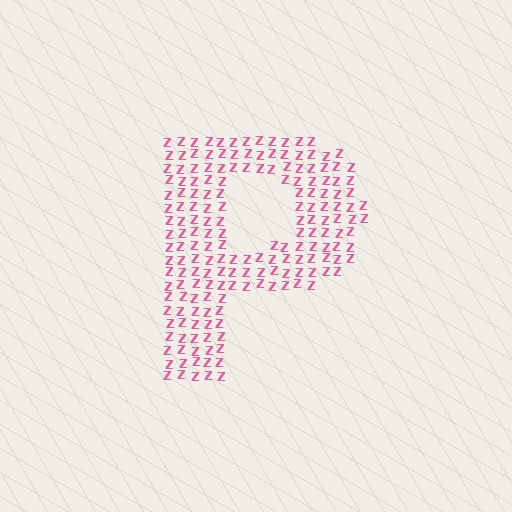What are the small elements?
The small elements are letter Z's.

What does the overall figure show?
The overall figure shows the letter P.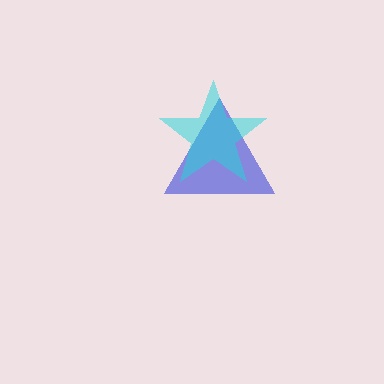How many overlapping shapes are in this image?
There are 2 overlapping shapes in the image.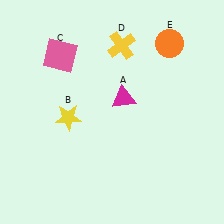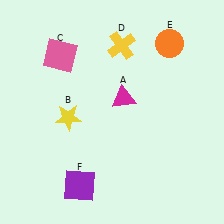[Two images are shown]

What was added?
A purple square (F) was added in Image 2.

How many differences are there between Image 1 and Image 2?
There is 1 difference between the two images.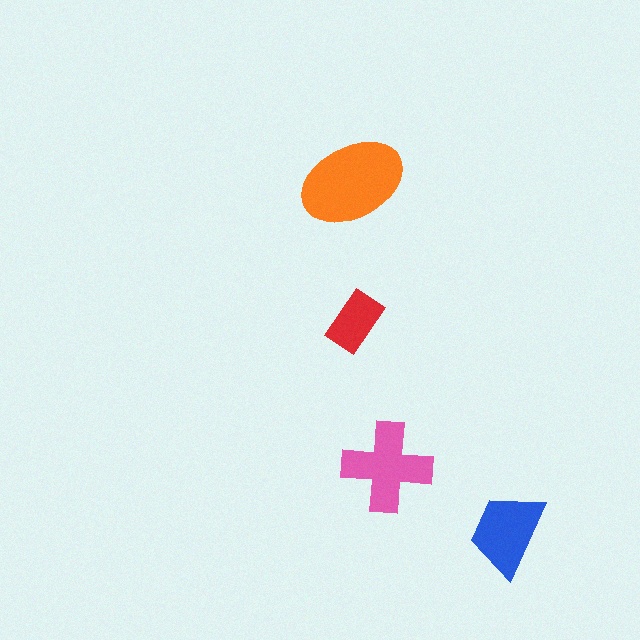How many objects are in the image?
There are 4 objects in the image.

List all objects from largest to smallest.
The orange ellipse, the pink cross, the blue trapezoid, the red rectangle.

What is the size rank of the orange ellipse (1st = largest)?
1st.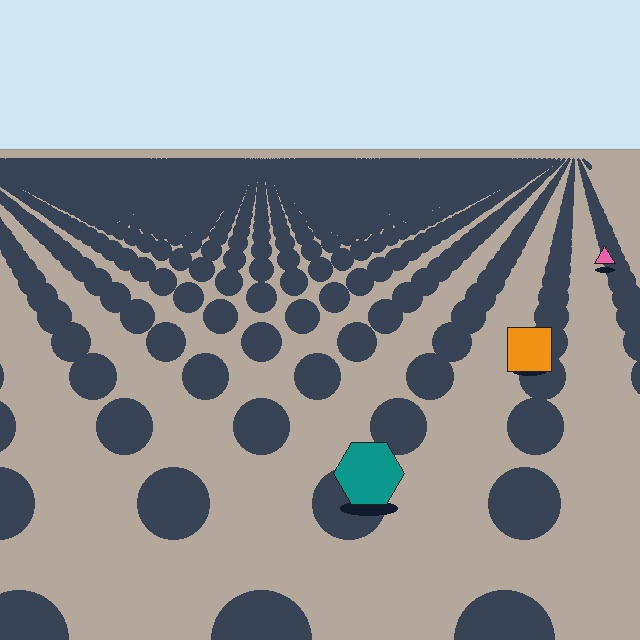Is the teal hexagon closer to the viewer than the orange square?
Yes. The teal hexagon is closer — you can tell from the texture gradient: the ground texture is coarser near it.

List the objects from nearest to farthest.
From nearest to farthest: the teal hexagon, the orange square, the pink triangle.